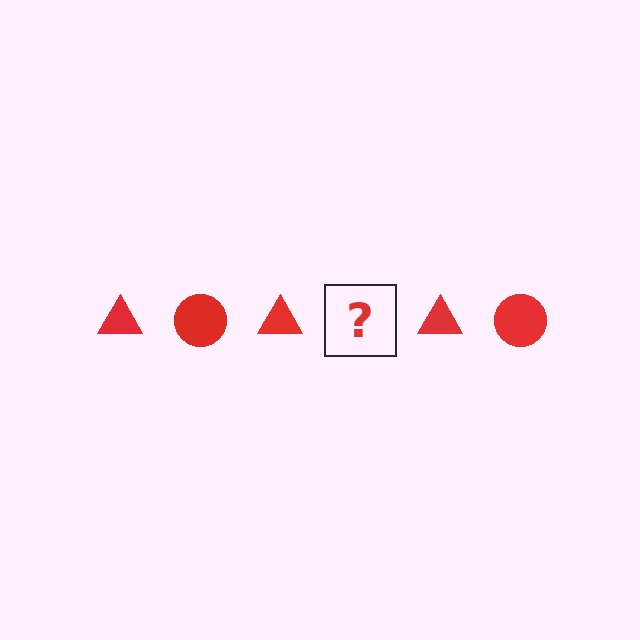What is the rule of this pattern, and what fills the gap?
The rule is that the pattern cycles through triangle, circle shapes in red. The gap should be filled with a red circle.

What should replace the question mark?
The question mark should be replaced with a red circle.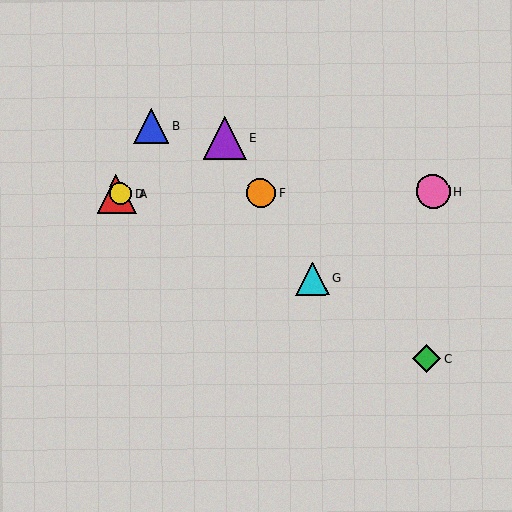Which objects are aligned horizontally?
Objects A, D, F, H are aligned horizontally.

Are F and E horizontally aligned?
No, F is at y≈193 and E is at y≈138.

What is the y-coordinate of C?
Object C is at y≈358.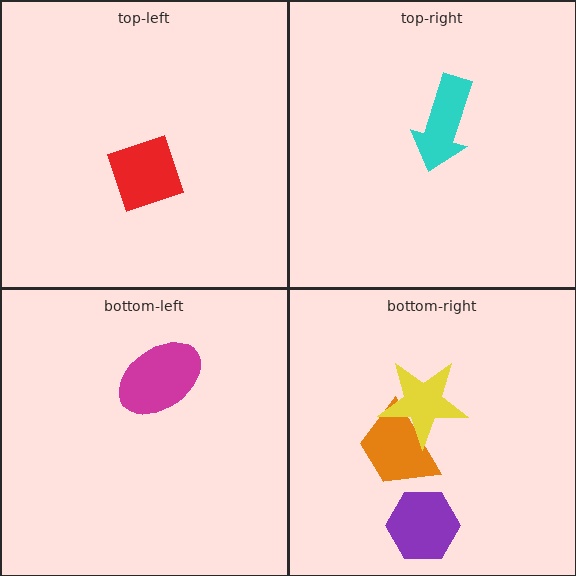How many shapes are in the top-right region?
1.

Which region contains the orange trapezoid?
The bottom-right region.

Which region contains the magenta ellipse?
The bottom-left region.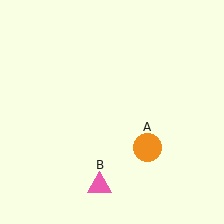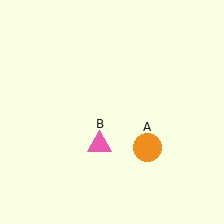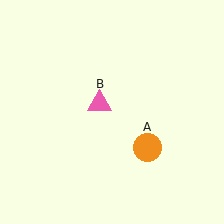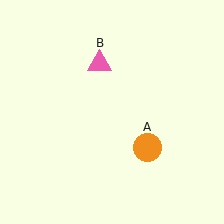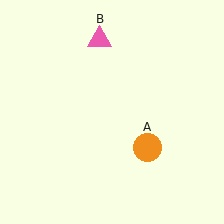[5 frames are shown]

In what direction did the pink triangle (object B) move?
The pink triangle (object B) moved up.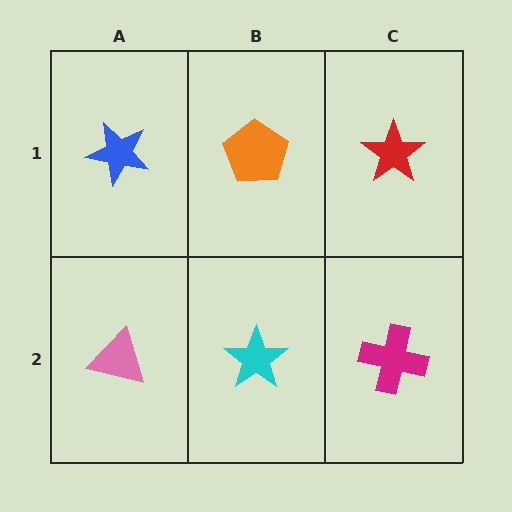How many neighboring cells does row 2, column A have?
2.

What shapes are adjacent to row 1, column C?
A magenta cross (row 2, column C), an orange pentagon (row 1, column B).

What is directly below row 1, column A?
A pink triangle.